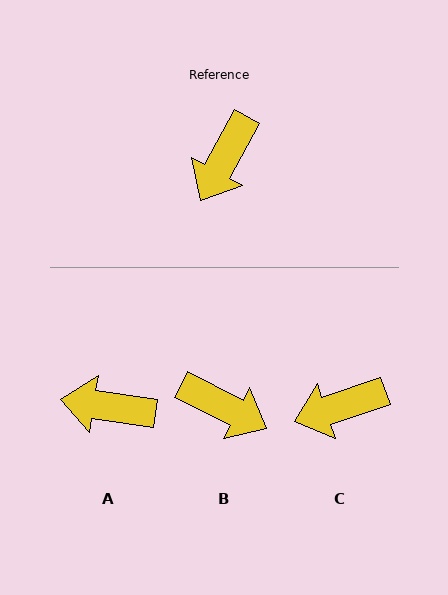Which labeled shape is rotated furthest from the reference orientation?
B, about 92 degrees away.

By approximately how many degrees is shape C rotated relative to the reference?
Approximately 43 degrees clockwise.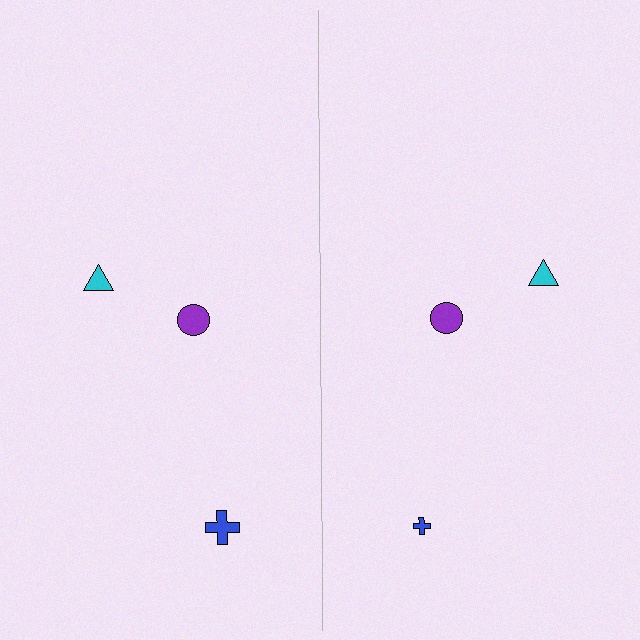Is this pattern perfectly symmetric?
No, the pattern is not perfectly symmetric. The blue cross on the right side has a different size than its mirror counterpart.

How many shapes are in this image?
There are 6 shapes in this image.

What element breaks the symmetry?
The blue cross on the right side has a different size than its mirror counterpart.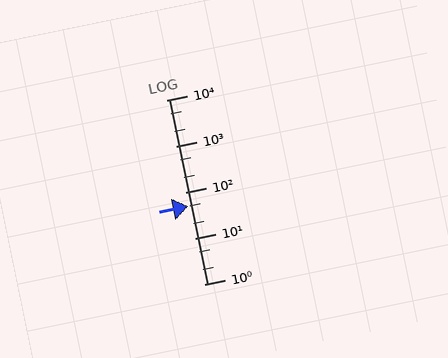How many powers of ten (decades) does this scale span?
The scale spans 4 decades, from 1 to 10000.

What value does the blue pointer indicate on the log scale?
The pointer indicates approximately 49.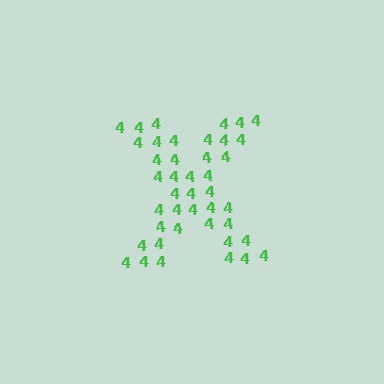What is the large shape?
The large shape is the letter X.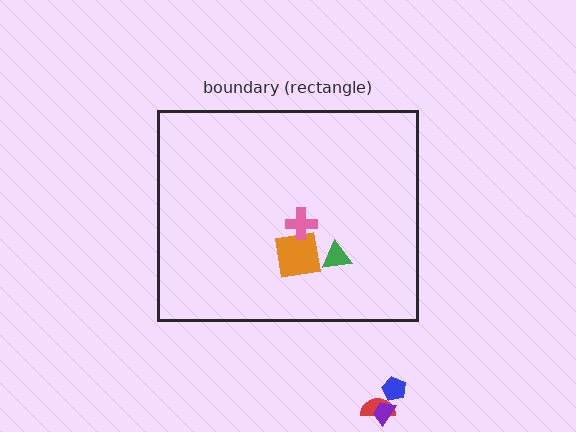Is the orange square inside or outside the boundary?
Inside.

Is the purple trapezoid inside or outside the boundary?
Outside.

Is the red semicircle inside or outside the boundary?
Outside.